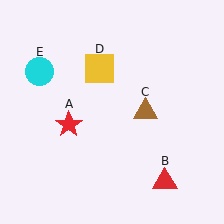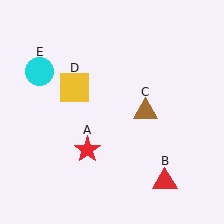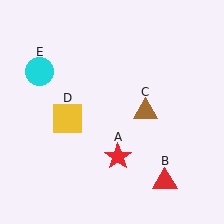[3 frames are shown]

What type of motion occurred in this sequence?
The red star (object A), yellow square (object D) rotated counterclockwise around the center of the scene.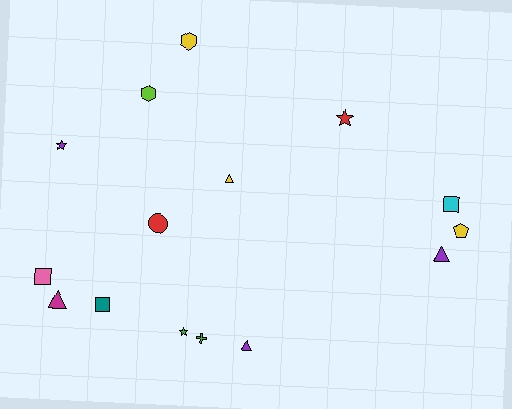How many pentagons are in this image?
There is 1 pentagon.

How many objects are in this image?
There are 15 objects.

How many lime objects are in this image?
There is 1 lime object.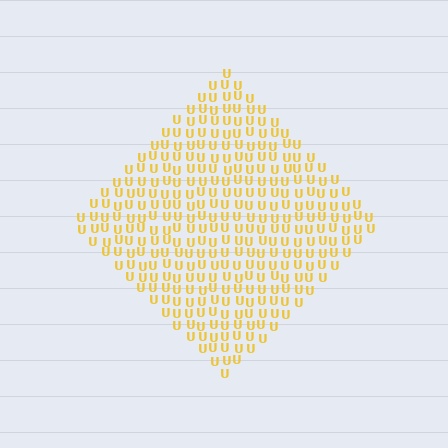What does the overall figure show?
The overall figure shows a diamond.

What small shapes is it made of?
It is made of small letter U's.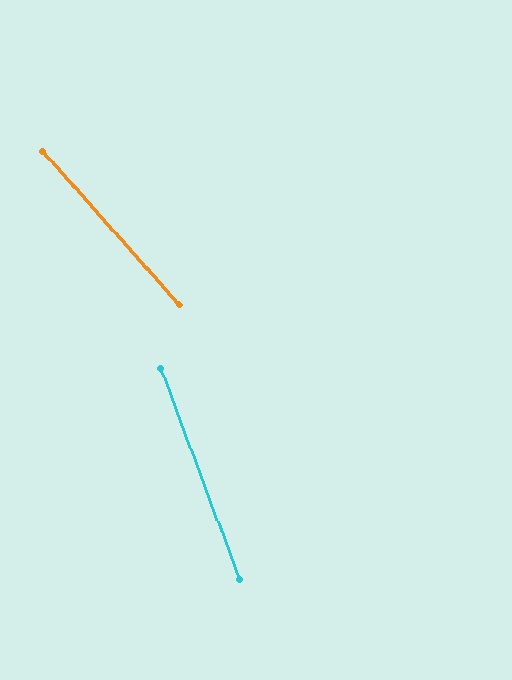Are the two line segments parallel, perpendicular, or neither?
Neither parallel nor perpendicular — they differ by about 21°.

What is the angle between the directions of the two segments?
Approximately 21 degrees.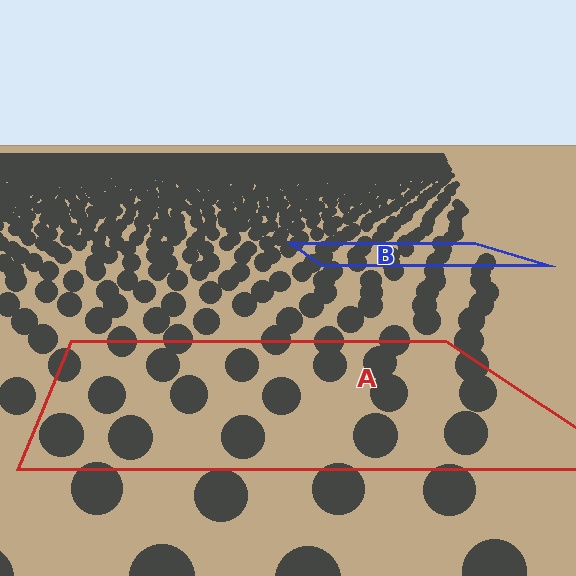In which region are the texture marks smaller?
The texture marks are smaller in region B, because it is farther away.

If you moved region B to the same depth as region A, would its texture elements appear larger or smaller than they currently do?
They would appear larger. At a closer depth, the same texture elements are projected at a bigger on-screen size.